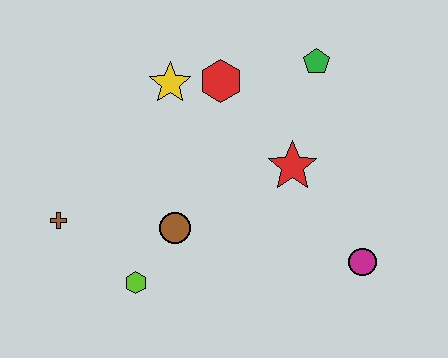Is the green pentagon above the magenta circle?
Yes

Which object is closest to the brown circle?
The lime hexagon is closest to the brown circle.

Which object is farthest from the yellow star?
The magenta circle is farthest from the yellow star.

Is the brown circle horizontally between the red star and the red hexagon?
No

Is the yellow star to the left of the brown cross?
No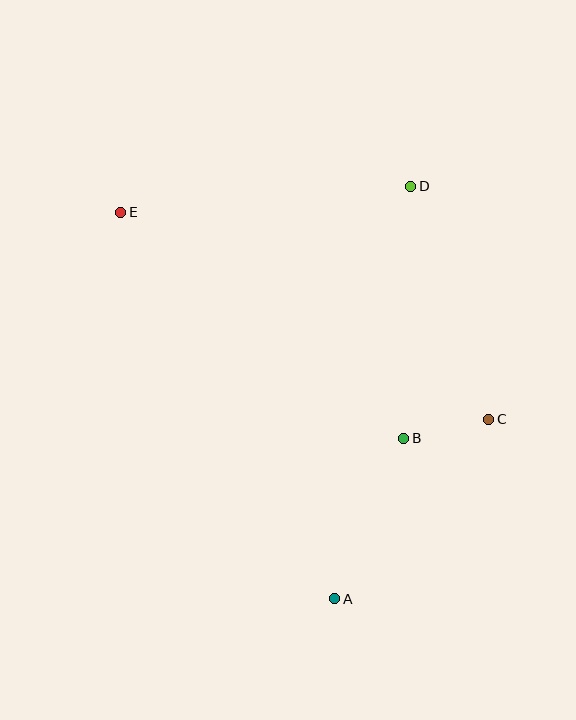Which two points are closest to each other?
Points B and C are closest to each other.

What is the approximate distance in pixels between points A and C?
The distance between A and C is approximately 236 pixels.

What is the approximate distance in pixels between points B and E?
The distance between B and E is approximately 362 pixels.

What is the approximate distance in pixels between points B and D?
The distance between B and D is approximately 252 pixels.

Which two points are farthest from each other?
Points A and E are farthest from each other.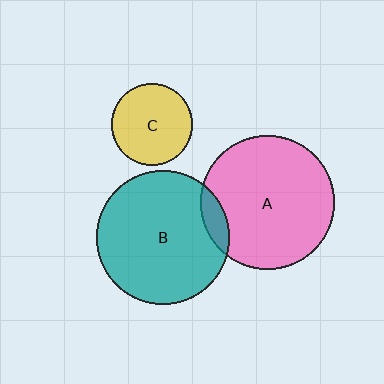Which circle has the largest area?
Circle A (pink).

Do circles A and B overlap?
Yes.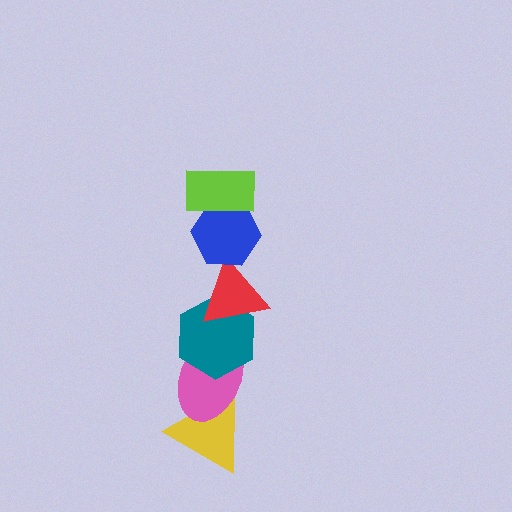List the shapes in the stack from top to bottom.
From top to bottom: the lime rectangle, the blue hexagon, the red triangle, the teal hexagon, the pink ellipse, the yellow triangle.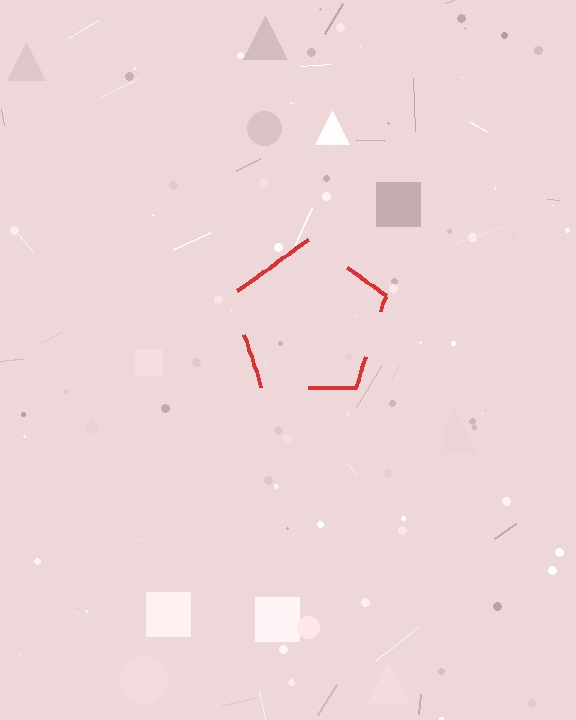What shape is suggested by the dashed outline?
The dashed outline suggests a pentagon.